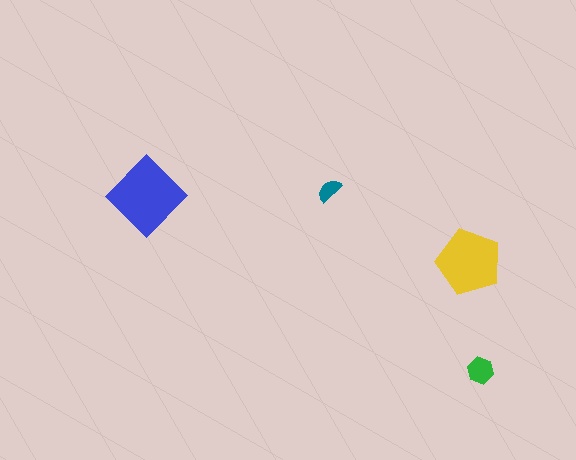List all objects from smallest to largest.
The teal semicircle, the green hexagon, the yellow pentagon, the blue diamond.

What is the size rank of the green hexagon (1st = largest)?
3rd.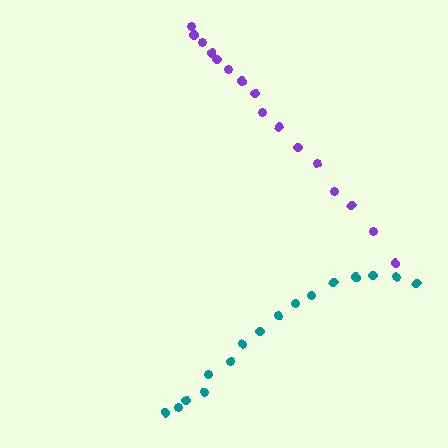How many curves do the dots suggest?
There are 2 distinct paths.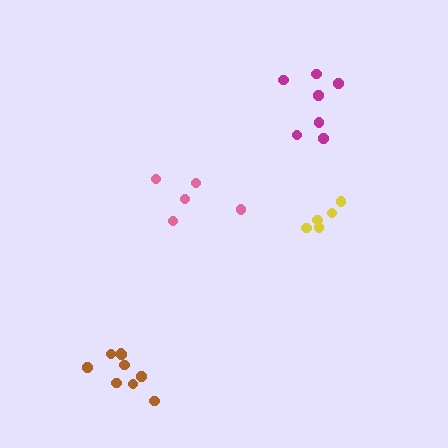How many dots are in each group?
Group 1: 5 dots, Group 2: 5 dots, Group 3: 9 dots, Group 4: 7 dots (26 total).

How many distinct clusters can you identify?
There are 4 distinct clusters.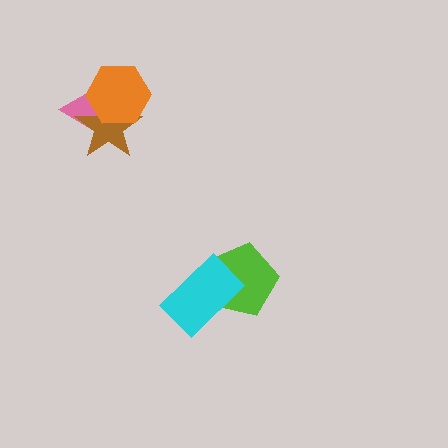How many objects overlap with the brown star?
2 objects overlap with the brown star.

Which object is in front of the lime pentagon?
The cyan rectangle is in front of the lime pentagon.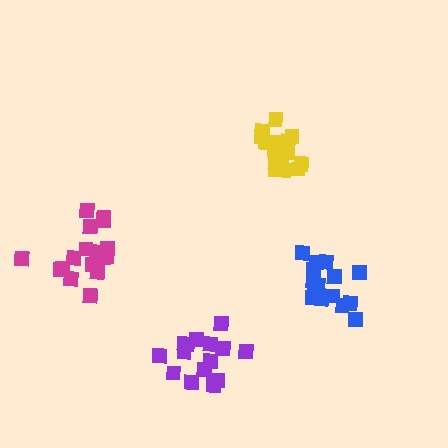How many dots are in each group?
Group 1: 16 dots, Group 2: 15 dots, Group 3: 16 dots, Group 4: 17 dots (64 total).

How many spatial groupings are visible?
There are 4 spatial groupings.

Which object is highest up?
The yellow cluster is topmost.